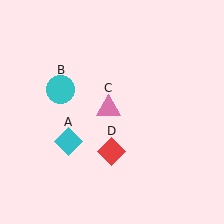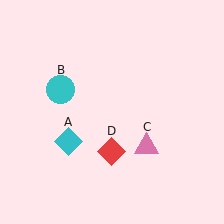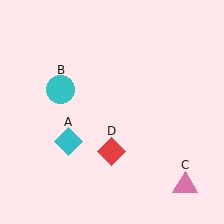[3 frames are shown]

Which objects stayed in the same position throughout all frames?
Cyan diamond (object A) and cyan circle (object B) and red diamond (object D) remained stationary.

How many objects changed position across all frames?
1 object changed position: pink triangle (object C).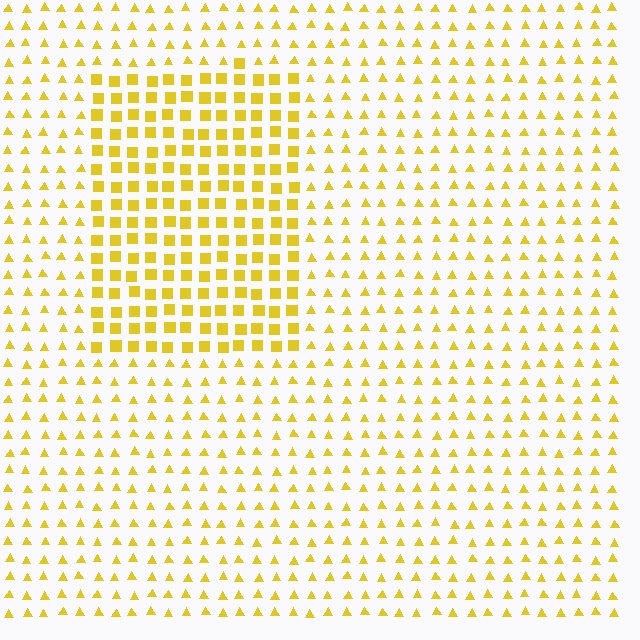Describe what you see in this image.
The image is filled with small yellow elements arranged in a uniform grid. A rectangle-shaped region contains squares, while the surrounding area contains triangles. The boundary is defined purely by the change in element shape.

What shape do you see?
I see a rectangle.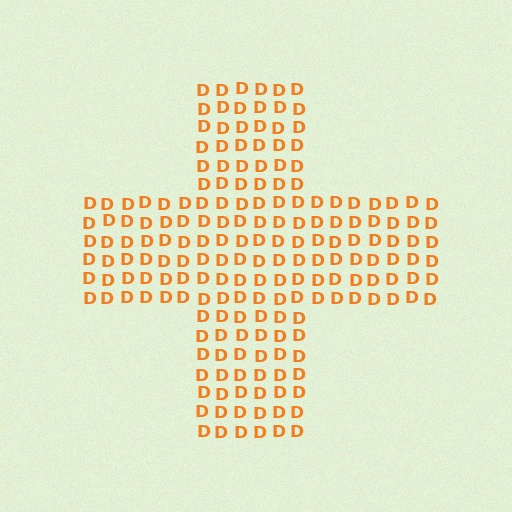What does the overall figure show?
The overall figure shows a cross.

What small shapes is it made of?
It is made of small letter D's.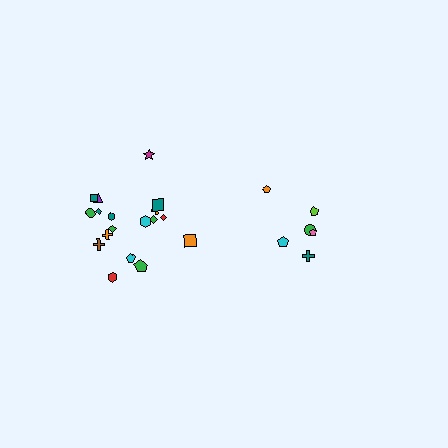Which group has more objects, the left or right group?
The left group.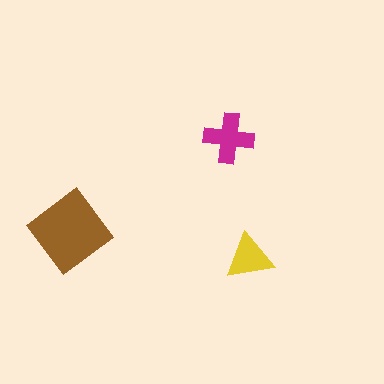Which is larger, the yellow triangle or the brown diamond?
The brown diamond.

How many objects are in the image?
There are 3 objects in the image.